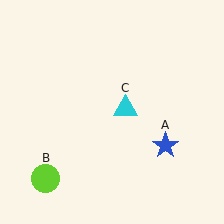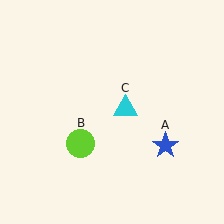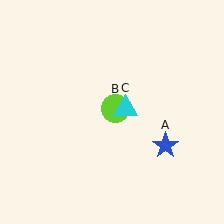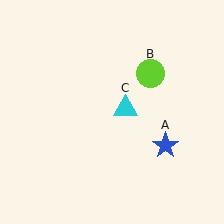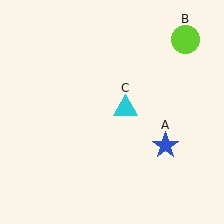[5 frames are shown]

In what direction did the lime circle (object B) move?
The lime circle (object B) moved up and to the right.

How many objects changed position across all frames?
1 object changed position: lime circle (object B).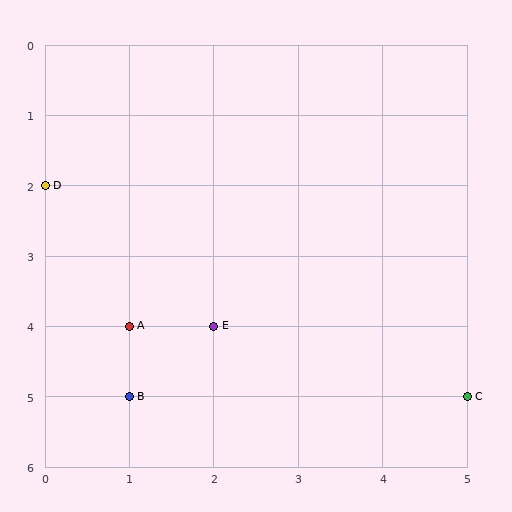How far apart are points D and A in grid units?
Points D and A are 1 column and 2 rows apart (about 2.2 grid units diagonally).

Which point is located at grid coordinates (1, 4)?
Point A is at (1, 4).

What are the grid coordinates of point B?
Point B is at grid coordinates (1, 5).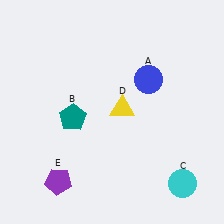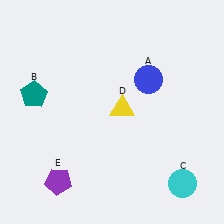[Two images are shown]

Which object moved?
The teal pentagon (B) moved left.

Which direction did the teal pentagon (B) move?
The teal pentagon (B) moved left.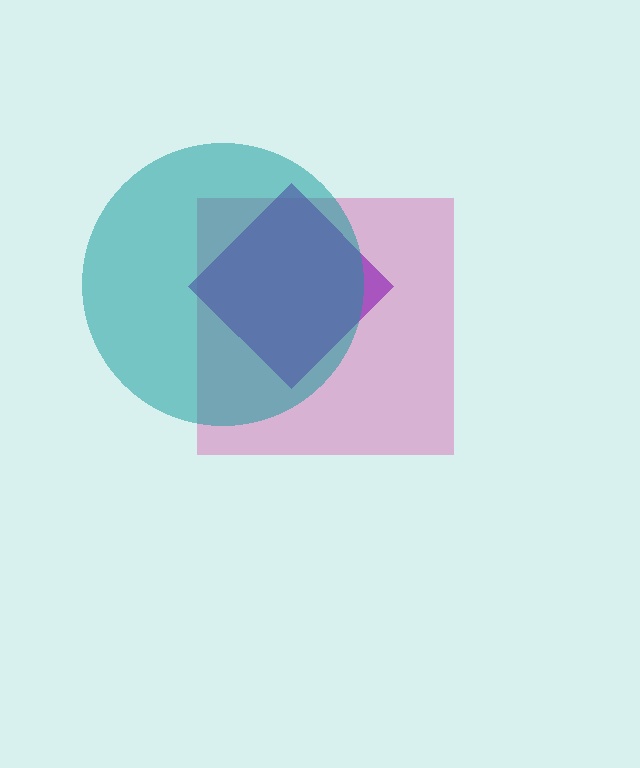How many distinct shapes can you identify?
There are 3 distinct shapes: a pink square, a purple diamond, a teal circle.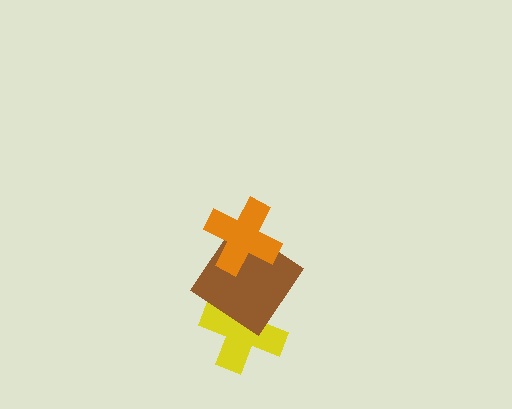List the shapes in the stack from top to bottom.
From top to bottom: the orange cross, the brown diamond, the yellow cross.